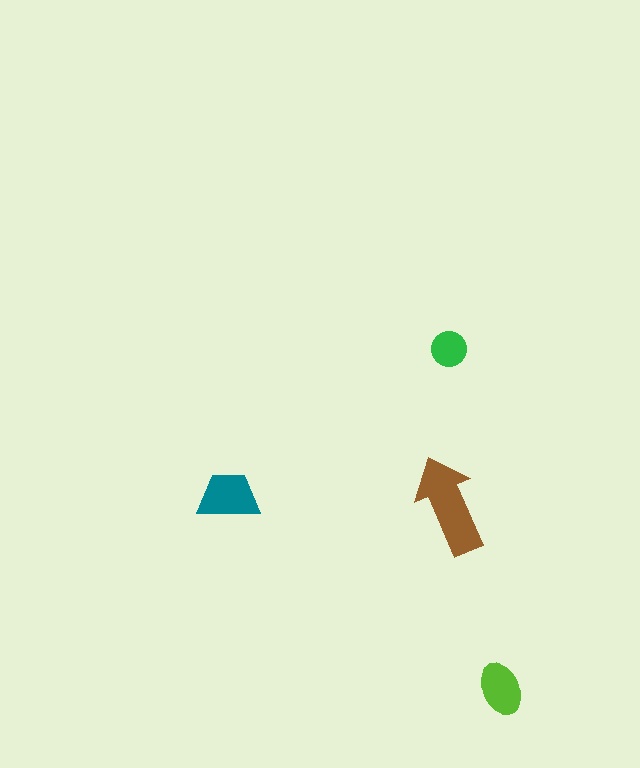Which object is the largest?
The brown arrow.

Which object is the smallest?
The green circle.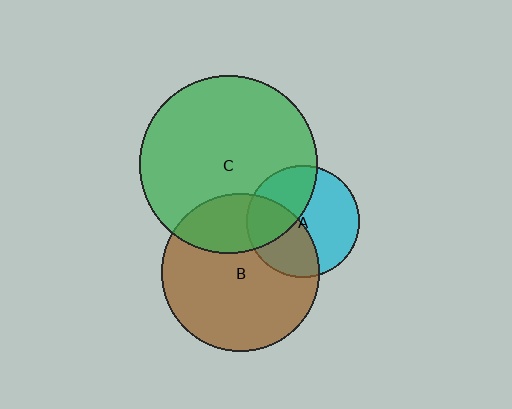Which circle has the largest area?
Circle C (green).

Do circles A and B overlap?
Yes.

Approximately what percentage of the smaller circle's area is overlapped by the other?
Approximately 40%.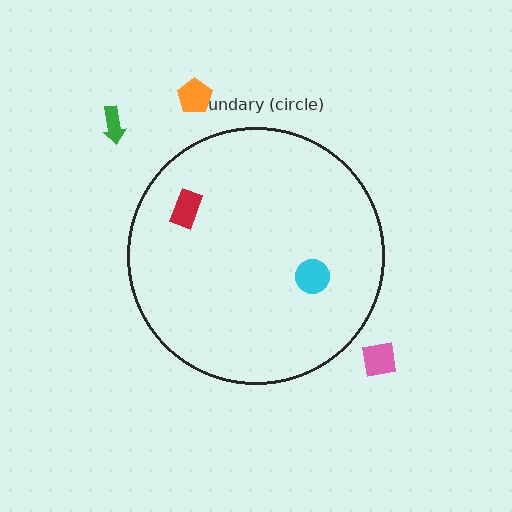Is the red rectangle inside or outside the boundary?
Inside.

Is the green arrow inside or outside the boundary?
Outside.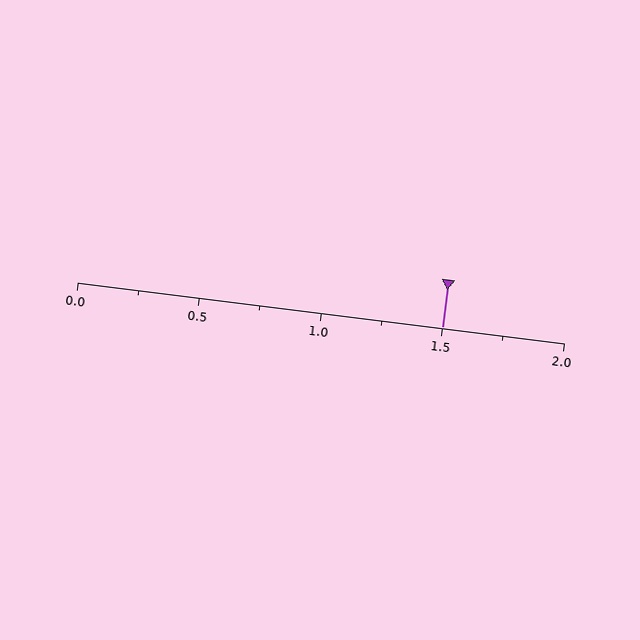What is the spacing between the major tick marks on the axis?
The major ticks are spaced 0.5 apart.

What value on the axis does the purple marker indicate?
The marker indicates approximately 1.5.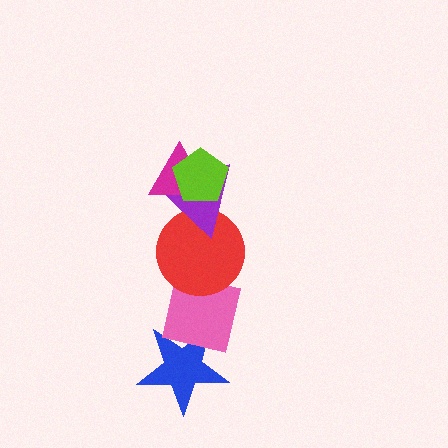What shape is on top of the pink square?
The red circle is on top of the pink square.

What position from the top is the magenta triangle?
The magenta triangle is 2nd from the top.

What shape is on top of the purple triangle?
The magenta triangle is on top of the purple triangle.